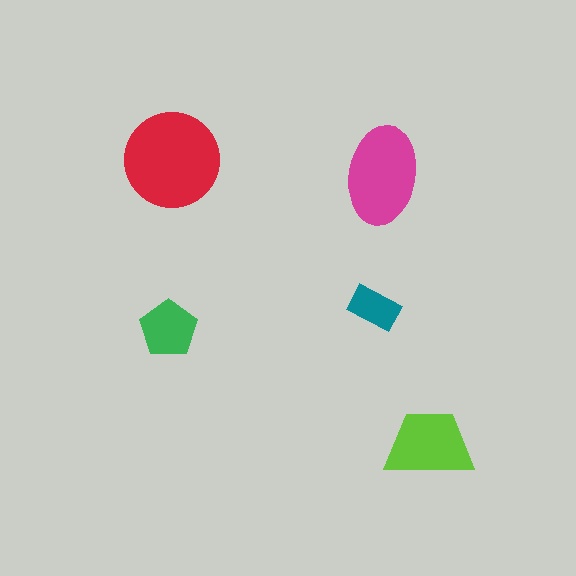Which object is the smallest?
The teal rectangle.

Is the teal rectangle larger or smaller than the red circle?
Smaller.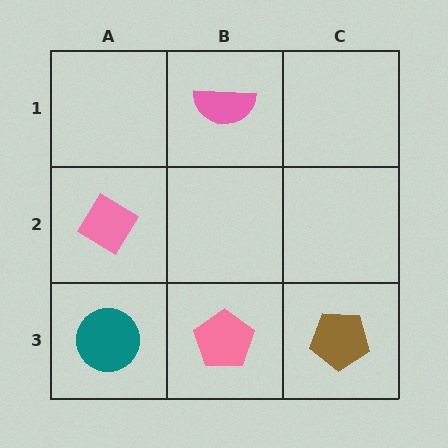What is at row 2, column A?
A pink diamond.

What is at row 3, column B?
A pink pentagon.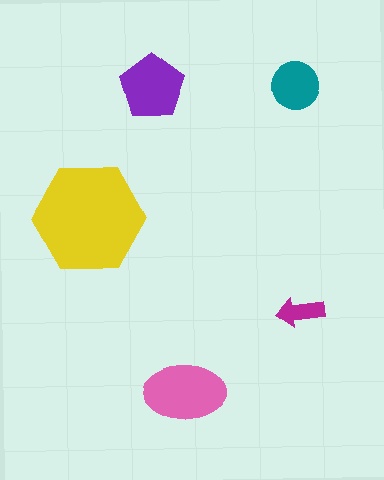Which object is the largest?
The yellow hexagon.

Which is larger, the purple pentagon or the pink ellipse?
The pink ellipse.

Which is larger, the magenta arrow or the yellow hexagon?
The yellow hexagon.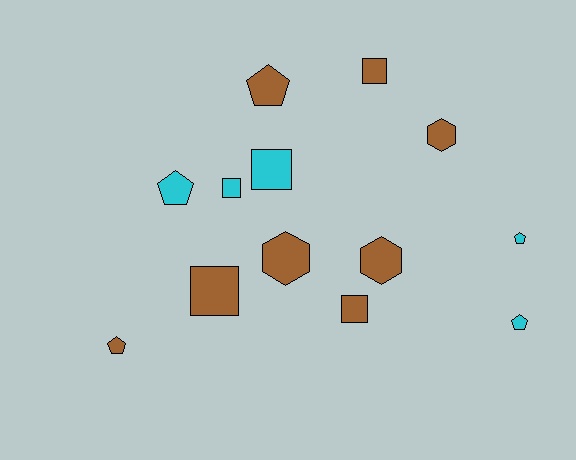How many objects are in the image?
There are 13 objects.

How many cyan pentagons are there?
There are 3 cyan pentagons.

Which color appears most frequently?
Brown, with 8 objects.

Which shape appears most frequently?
Pentagon, with 5 objects.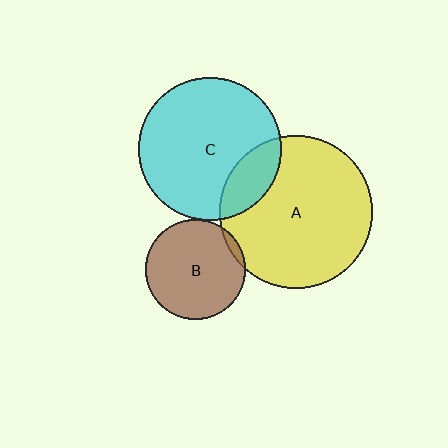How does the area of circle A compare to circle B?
Approximately 2.3 times.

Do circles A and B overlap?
Yes.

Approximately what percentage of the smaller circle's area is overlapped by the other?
Approximately 5%.